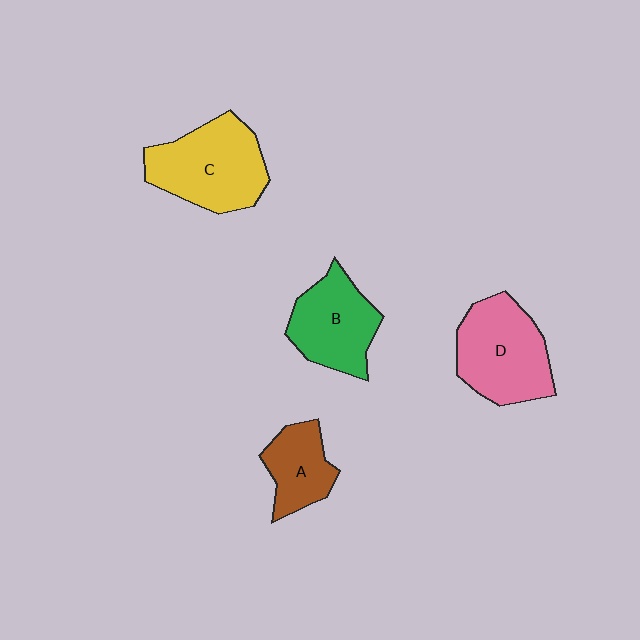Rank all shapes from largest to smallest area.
From largest to smallest: C (yellow), D (pink), B (green), A (brown).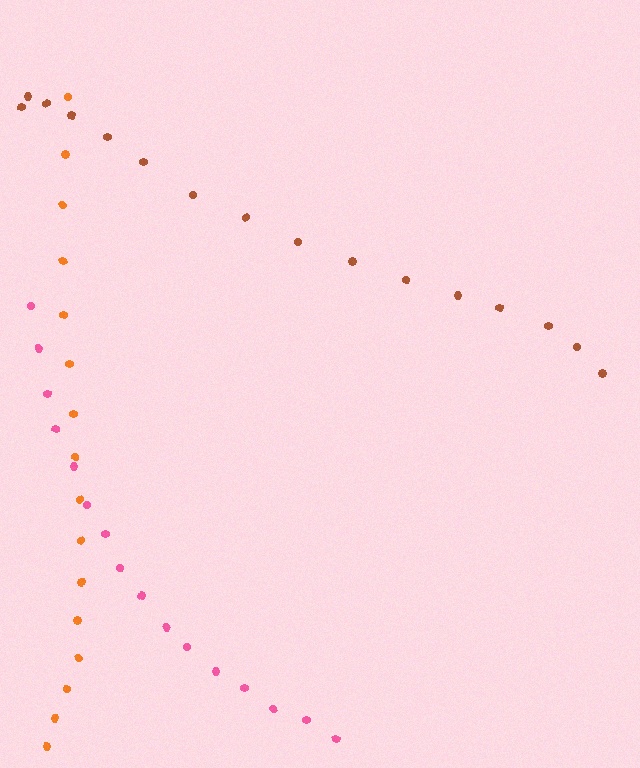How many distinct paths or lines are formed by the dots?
There are 3 distinct paths.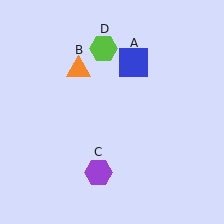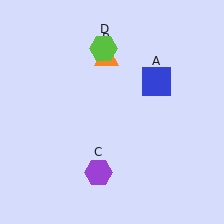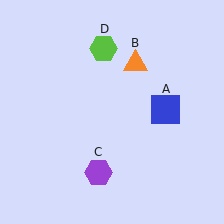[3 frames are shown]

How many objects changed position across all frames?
2 objects changed position: blue square (object A), orange triangle (object B).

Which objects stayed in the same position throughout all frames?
Purple hexagon (object C) and lime hexagon (object D) remained stationary.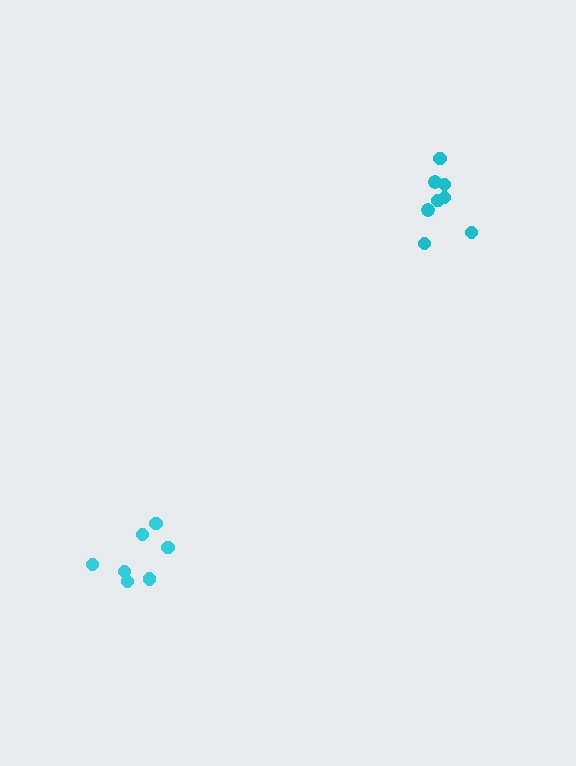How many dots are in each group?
Group 1: 7 dots, Group 2: 8 dots (15 total).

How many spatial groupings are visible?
There are 2 spatial groupings.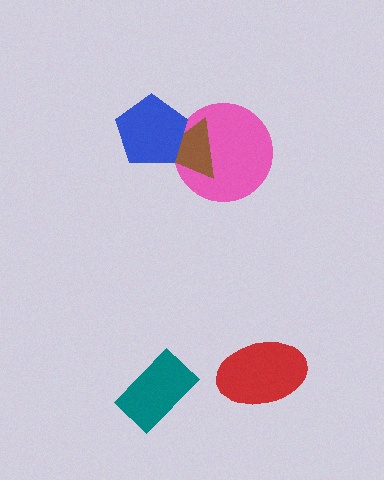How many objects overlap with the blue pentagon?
2 objects overlap with the blue pentagon.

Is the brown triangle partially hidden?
Yes, it is partially covered by another shape.